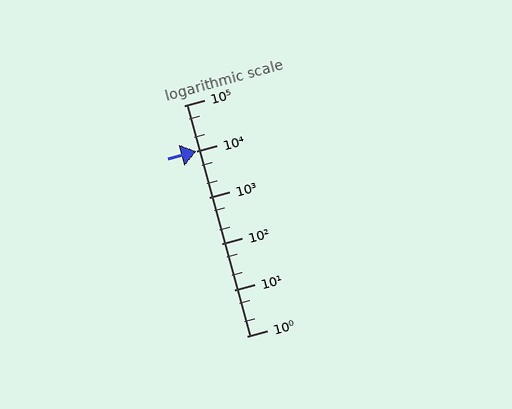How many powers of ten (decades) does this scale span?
The scale spans 5 decades, from 1 to 100000.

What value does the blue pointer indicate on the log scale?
The pointer indicates approximately 10000.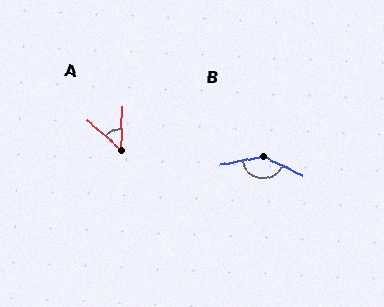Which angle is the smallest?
A, at approximately 51 degrees.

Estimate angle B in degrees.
Approximately 144 degrees.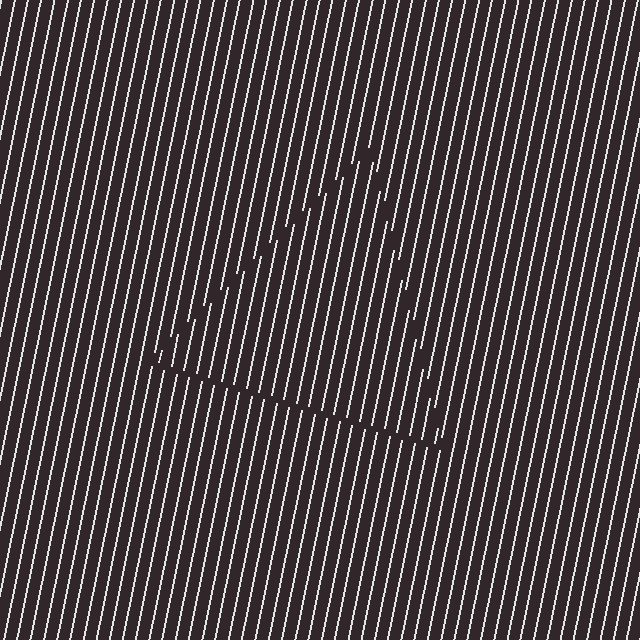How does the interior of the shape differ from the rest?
The interior of the shape contains the same grating, shifted by half a period — the contour is defined by the phase discontinuity where line-ends from the inner and outer gratings abut.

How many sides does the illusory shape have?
3 sides — the line-ends trace a triangle.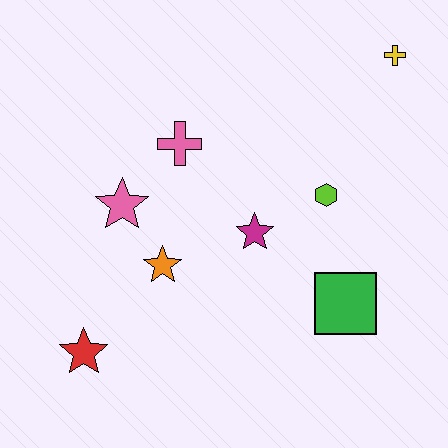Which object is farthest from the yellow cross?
The red star is farthest from the yellow cross.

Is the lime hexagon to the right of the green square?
No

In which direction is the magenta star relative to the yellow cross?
The magenta star is below the yellow cross.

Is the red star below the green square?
Yes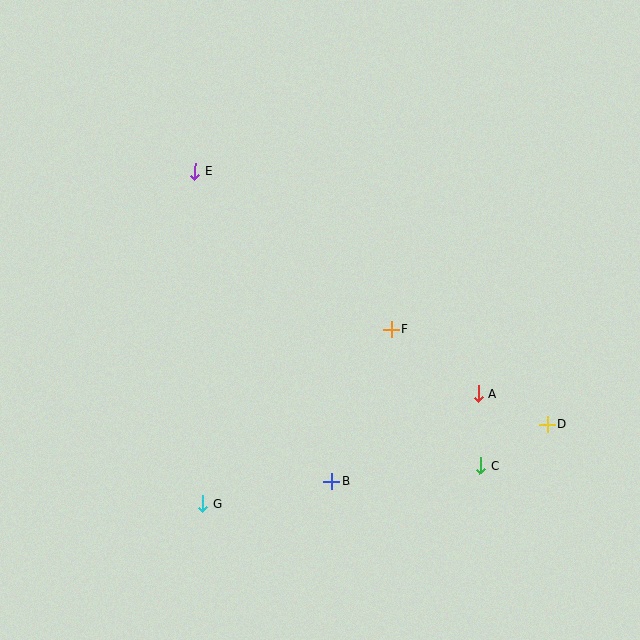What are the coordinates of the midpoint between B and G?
The midpoint between B and G is at (267, 493).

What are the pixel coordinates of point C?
Point C is at (481, 466).